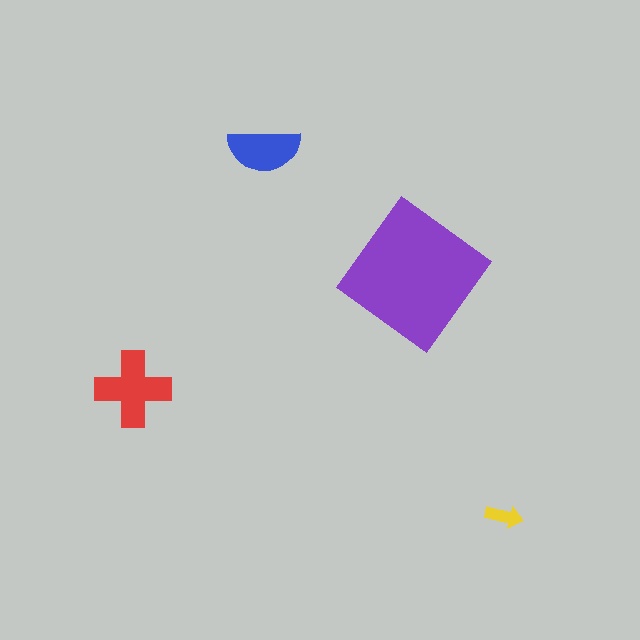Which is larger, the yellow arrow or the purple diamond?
The purple diamond.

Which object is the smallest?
The yellow arrow.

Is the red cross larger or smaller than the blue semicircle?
Larger.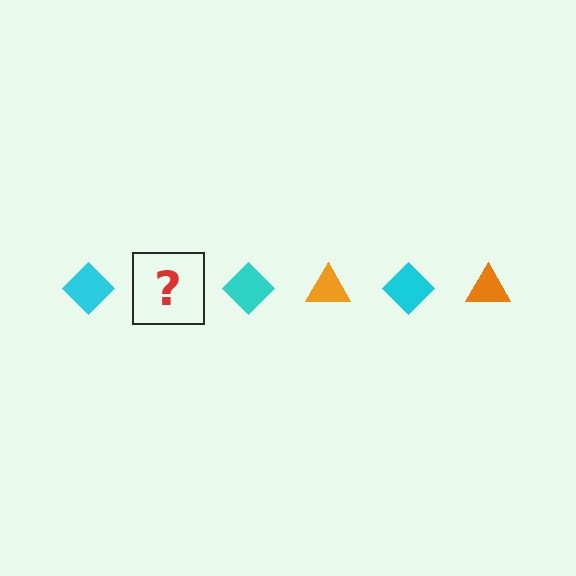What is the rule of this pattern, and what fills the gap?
The rule is that the pattern alternates between cyan diamond and orange triangle. The gap should be filled with an orange triangle.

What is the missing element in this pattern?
The missing element is an orange triangle.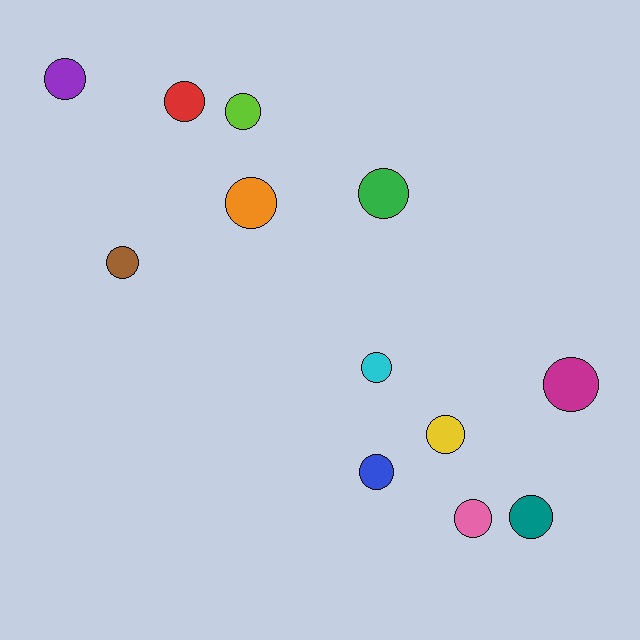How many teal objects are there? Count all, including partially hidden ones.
There is 1 teal object.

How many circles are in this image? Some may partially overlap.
There are 12 circles.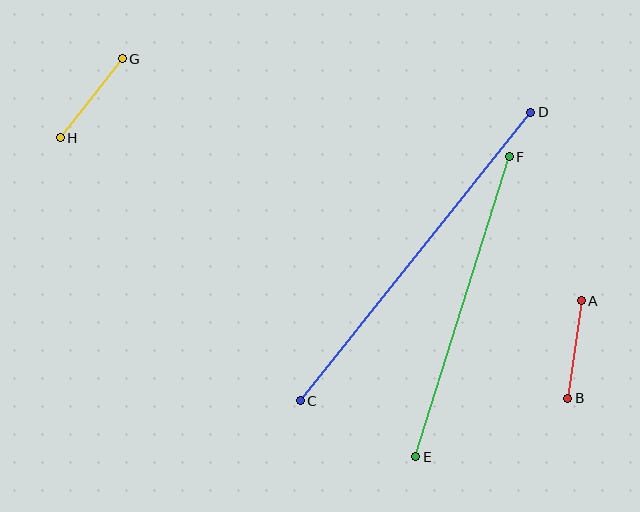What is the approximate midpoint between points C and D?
The midpoint is at approximately (415, 257) pixels.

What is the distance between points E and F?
The distance is approximately 314 pixels.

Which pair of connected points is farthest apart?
Points C and D are farthest apart.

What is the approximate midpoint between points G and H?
The midpoint is at approximately (91, 98) pixels.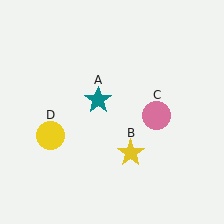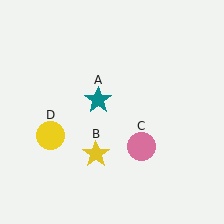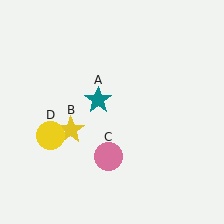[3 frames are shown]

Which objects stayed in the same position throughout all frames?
Teal star (object A) and yellow circle (object D) remained stationary.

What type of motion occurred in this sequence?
The yellow star (object B), pink circle (object C) rotated clockwise around the center of the scene.